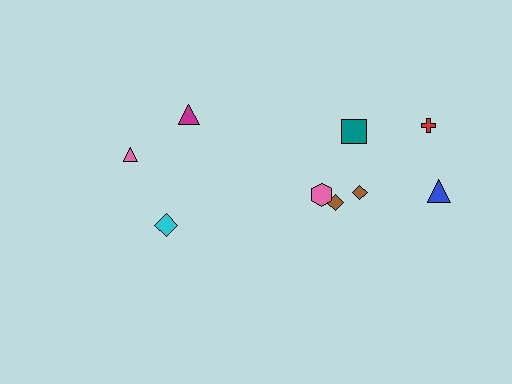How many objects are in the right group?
There are 6 objects.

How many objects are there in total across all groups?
There are 9 objects.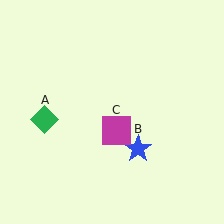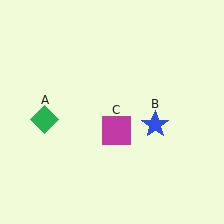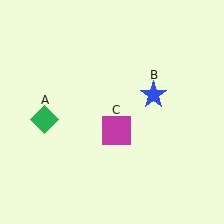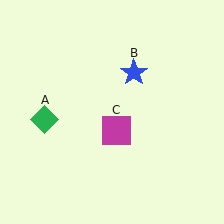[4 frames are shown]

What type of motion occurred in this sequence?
The blue star (object B) rotated counterclockwise around the center of the scene.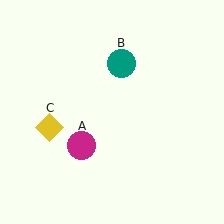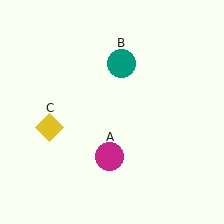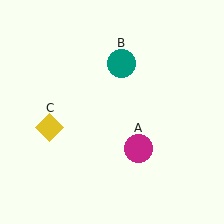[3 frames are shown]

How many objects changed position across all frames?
1 object changed position: magenta circle (object A).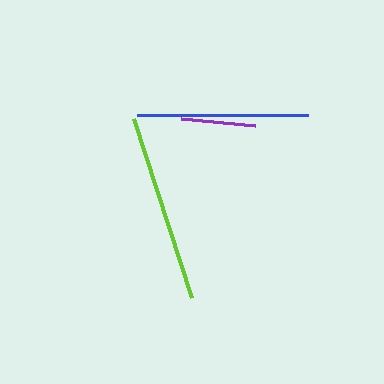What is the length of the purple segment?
The purple segment is approximately 75 pixels long.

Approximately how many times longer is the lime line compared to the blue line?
The lime line is approximately 1.1 times the length of the blue line.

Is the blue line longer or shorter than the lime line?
The lime line is longer than the blue line.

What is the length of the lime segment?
The lime segment is approximately 189 pixels long.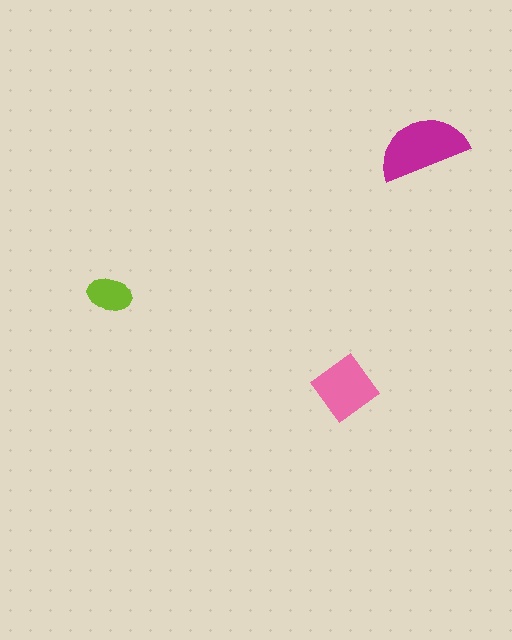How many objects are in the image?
There are 3 objects in the image.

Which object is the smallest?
The lime ellipse.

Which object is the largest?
The magenta semicircle.